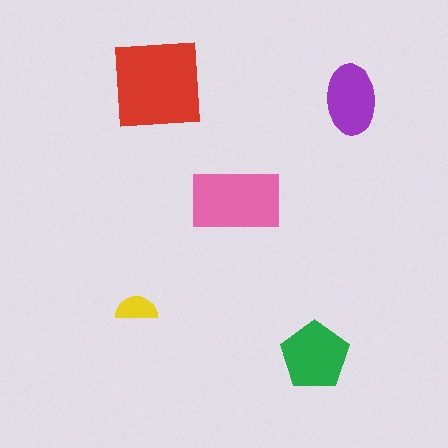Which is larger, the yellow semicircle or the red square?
The red square.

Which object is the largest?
The red square.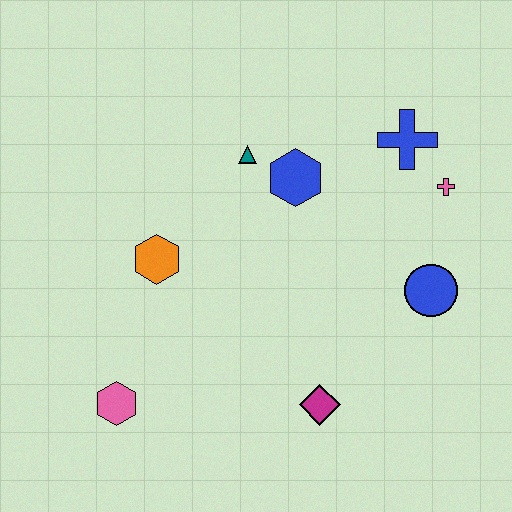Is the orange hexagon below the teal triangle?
Yes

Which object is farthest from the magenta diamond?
The blue cross is farthest from the magenta diamond.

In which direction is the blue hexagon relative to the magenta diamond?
The blue hexagon is above the magenta diamond.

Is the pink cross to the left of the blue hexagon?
No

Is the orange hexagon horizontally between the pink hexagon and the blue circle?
Yes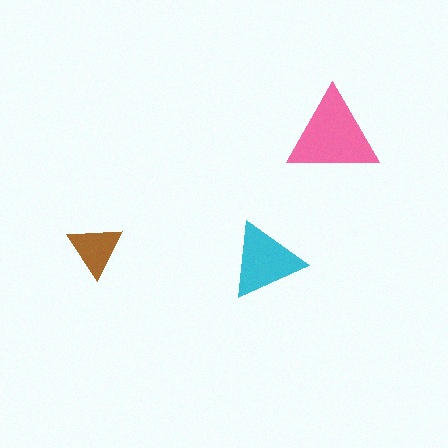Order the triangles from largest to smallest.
the pink one, the cyan one, the brown one.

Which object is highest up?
The pink triangle is topmost.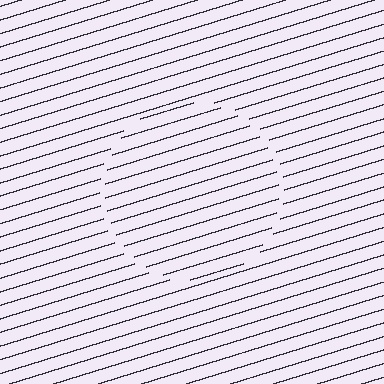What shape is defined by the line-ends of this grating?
An illusory circle. The interior of the shape contains the same grating, shifted by half a period — the contour is defined by the phase discontinuity where line-ends from the inner and outer gratings abut.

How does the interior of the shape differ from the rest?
The interior of the shape contains the same grating, shifted by half a period — the contour is defined by the phase discontinuity where line-ends from the inner and outer gratings abut.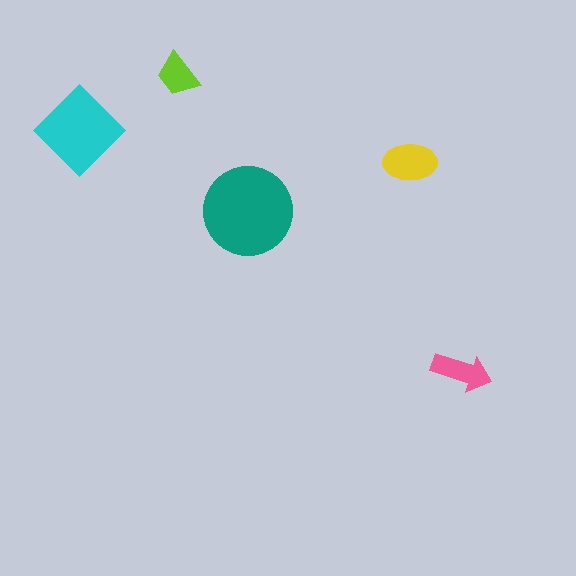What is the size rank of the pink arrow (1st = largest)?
4th.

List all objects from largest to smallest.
The teal circle, the cyan diamond, the yellow ellipse, the pink arrow, the lime trapezoid.